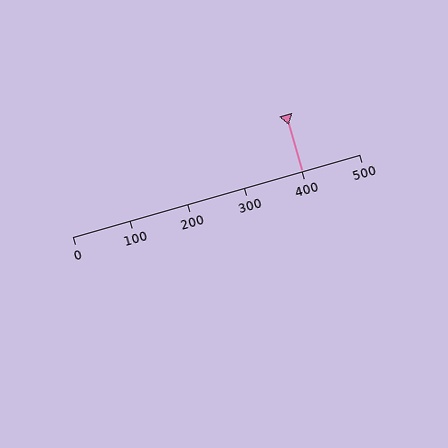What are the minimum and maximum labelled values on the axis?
The axis runs from 0 to 500.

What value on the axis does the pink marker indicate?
The marker indicates approximately 400.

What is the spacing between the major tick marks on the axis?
The major ticks are spaced 100 apart.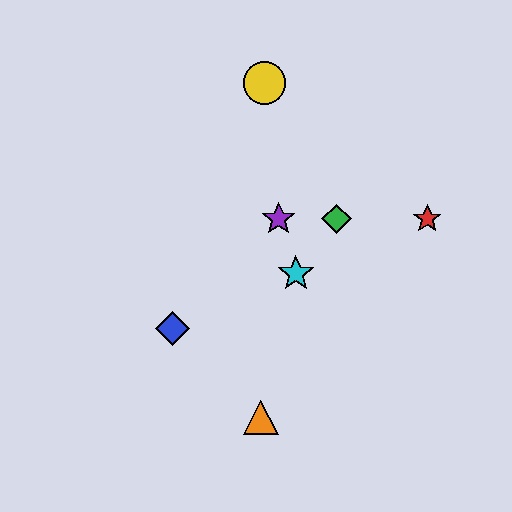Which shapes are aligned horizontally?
The red star, the green diamond, the purple star are aligned horizontally.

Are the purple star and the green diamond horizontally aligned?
Yes, both are at y≈219.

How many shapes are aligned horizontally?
3 shapes (the red star, the green diamond, the purple star) are aligned horizontally.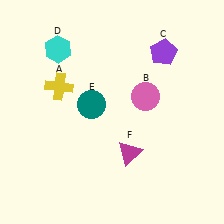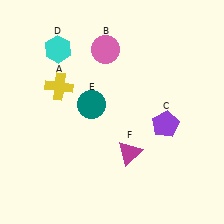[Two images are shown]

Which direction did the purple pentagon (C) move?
The purple pentagon (C) moved down.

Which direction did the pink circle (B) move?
The pink circle (B) moved up.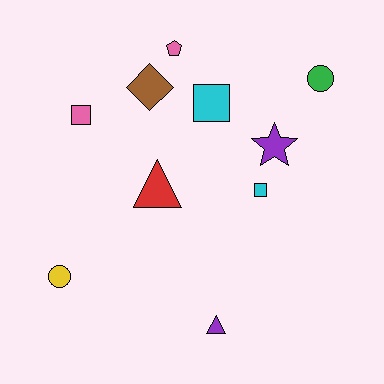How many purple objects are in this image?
There are 2 purple objects.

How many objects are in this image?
There are 10 objects.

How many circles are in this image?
There are 2 circles.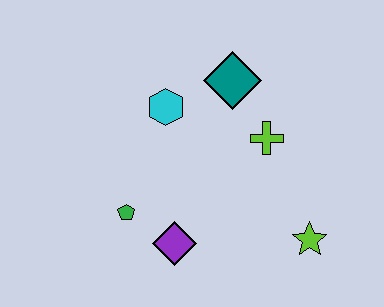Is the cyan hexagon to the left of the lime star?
Yes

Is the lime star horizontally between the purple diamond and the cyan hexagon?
No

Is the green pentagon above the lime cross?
No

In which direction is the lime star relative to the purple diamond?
The lime star is to the right of the purple diamond.